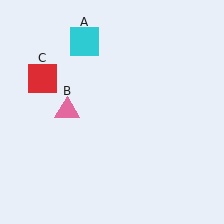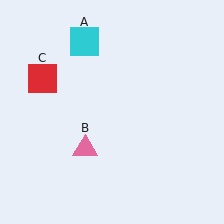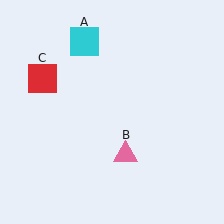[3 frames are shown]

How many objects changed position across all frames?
1 object changed position: pink triangle (object B).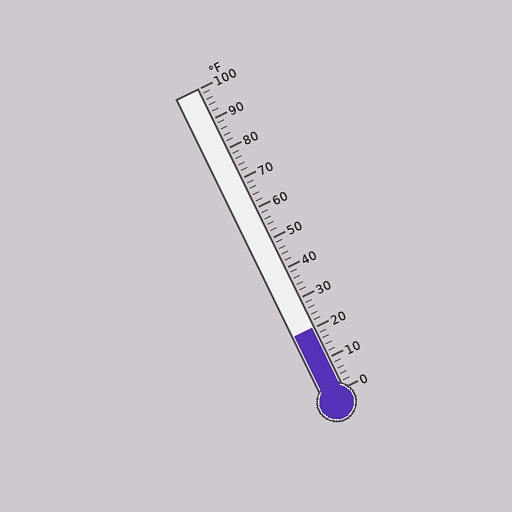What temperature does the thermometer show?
The thermometer shows approximately 20°F.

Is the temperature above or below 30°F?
The temperature is below 30°F.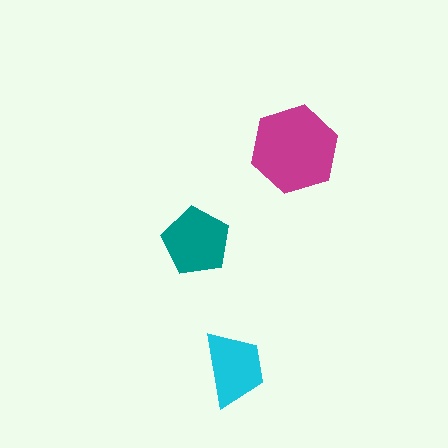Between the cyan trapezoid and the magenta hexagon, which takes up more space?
The magenta hexagon.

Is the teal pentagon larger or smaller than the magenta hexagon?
Smaller.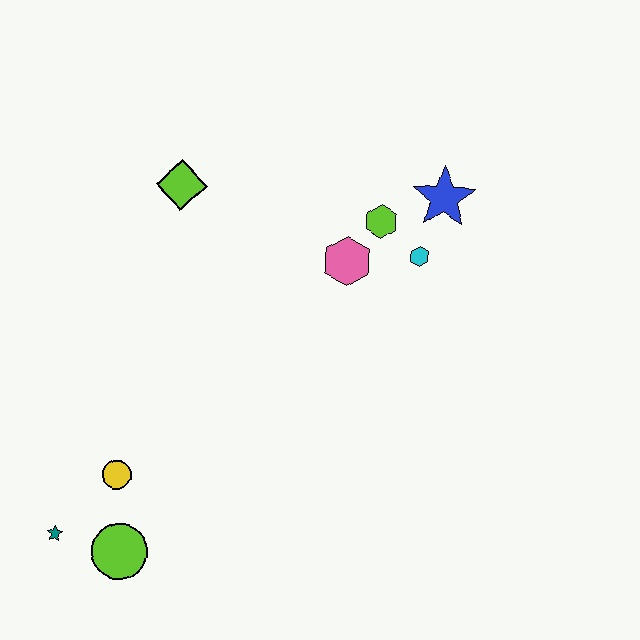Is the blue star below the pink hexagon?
No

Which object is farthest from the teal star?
The blue star is farthest from the teal star.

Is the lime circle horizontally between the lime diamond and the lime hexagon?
No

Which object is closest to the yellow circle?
The lime circle is closest to the yellow circle.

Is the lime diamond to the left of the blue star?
Yes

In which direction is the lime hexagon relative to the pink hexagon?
The lime hexagon is above the pink hexagon.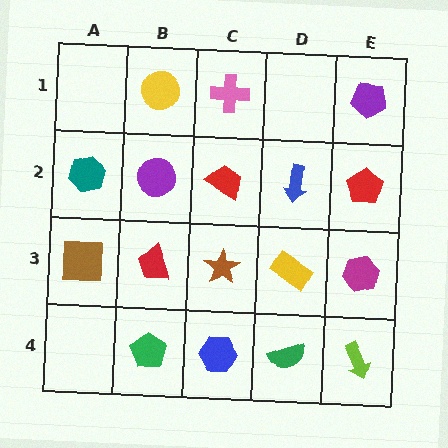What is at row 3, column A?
A brown square.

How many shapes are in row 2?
5 shapes.